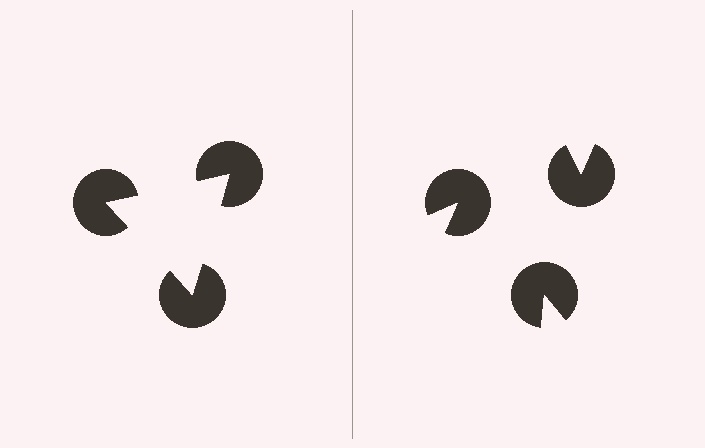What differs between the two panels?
The pac-man discs are positioned identically on both sides; only the wedge orientations differ. On the left they align to a triangle; on the right they are misaligned.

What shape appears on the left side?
An illusory triangle.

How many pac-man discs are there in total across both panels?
6 — 3 on each side.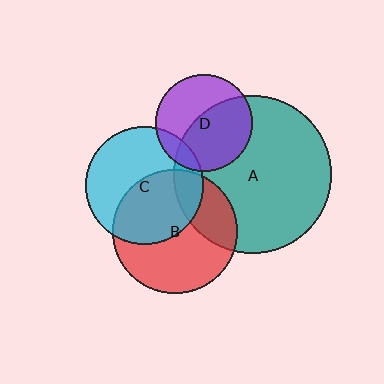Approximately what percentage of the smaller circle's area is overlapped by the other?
Approximately 10%.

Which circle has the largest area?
Circle A (teal).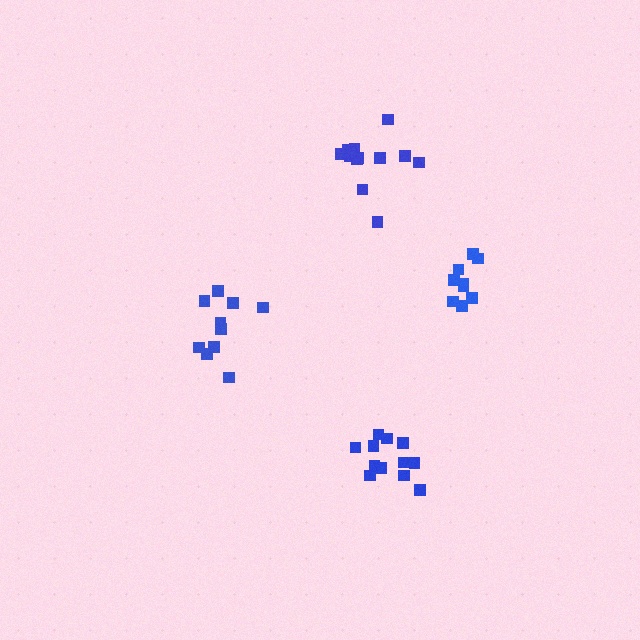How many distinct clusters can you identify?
There are 4 distinct clusters.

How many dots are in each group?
Group 1: 12 dots, Group 2: 9 dots, Group 3: 12 dots, Group 4: 10 dots (43 total).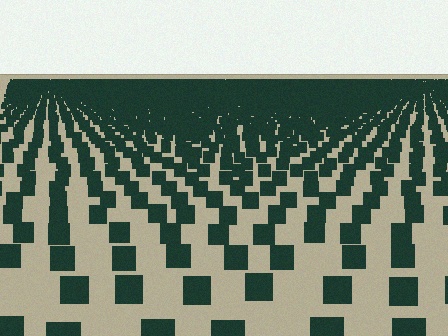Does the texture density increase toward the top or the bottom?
Density increases toward the top.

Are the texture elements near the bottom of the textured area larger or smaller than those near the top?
Larger. Near the bottom, elements are closer to the viewer and appear at a bigger on-screen size.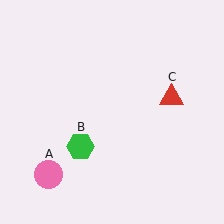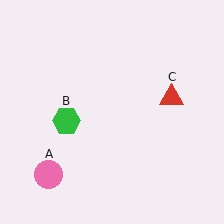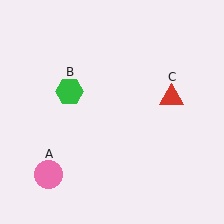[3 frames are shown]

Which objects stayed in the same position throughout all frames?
Pink circle (object A) and red triangle (object C) remained stationary.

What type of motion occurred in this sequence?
The green hexagon (object B) rotated clockwise around the center of the scene.